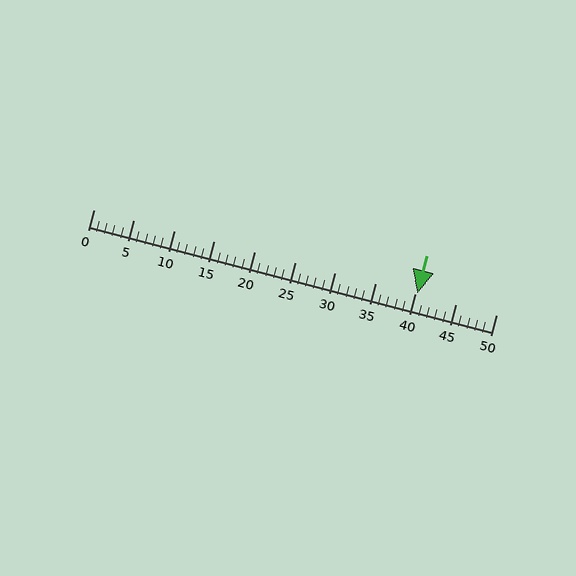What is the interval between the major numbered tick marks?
The major tick marks are spaced 5 units apart.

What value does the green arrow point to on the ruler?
The green arrow points to approximately 40.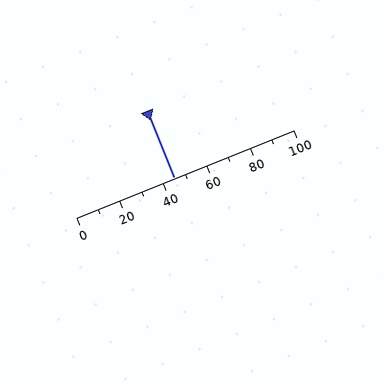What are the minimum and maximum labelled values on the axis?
The axis runs from 0 to 100.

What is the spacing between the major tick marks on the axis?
The major ticks are spaced 20 apart.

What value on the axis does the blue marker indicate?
The marker indicates approximately 45.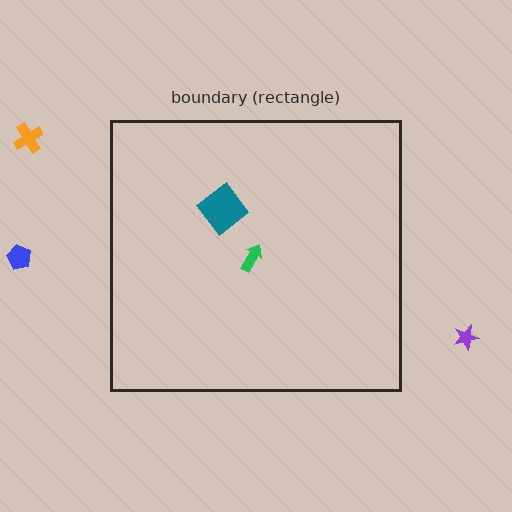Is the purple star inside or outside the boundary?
Outside.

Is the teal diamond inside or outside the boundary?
Inside.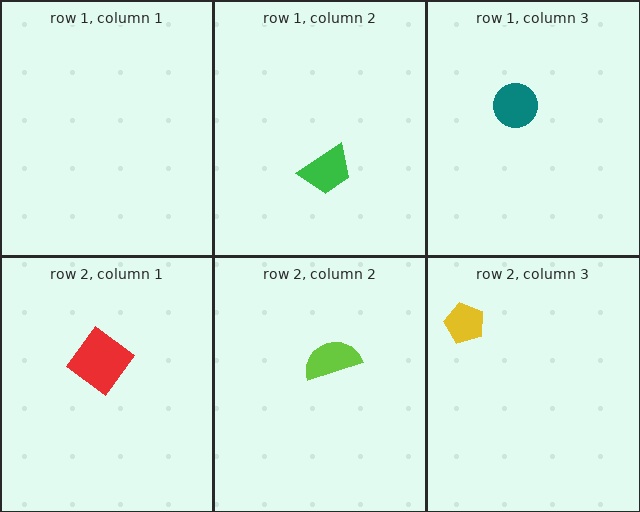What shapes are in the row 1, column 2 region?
The green trapezoid.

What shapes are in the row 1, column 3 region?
The teal circle.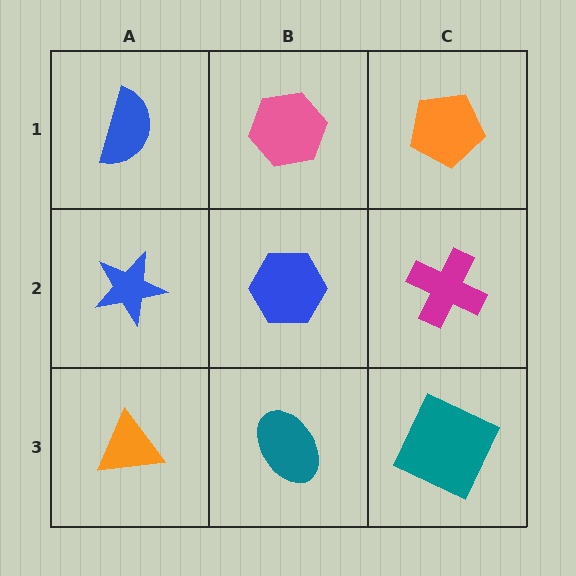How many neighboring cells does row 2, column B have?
4.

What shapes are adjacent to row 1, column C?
A magenta cross (row 2, column C), a pink hexagon (row 1, column B).